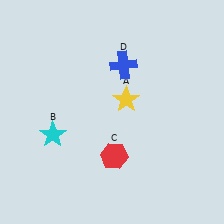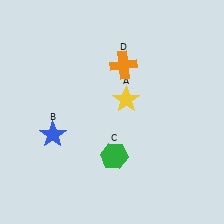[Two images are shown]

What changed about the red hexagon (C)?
In Image 1, C is red. In Image 2, it changed to green.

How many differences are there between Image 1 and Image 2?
There are 3 differences between the two images.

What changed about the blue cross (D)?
In Image 1, D is blue. In Image 2, it changed to orange.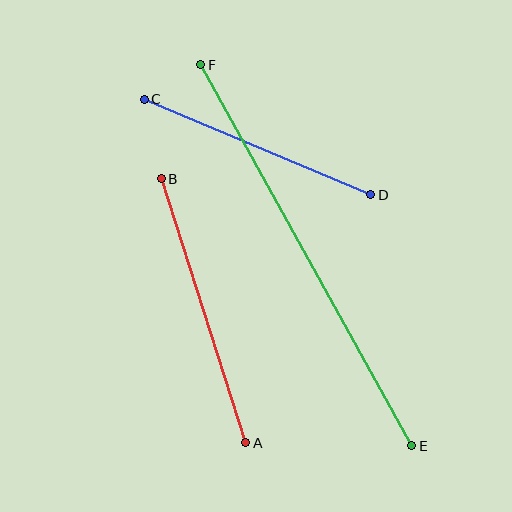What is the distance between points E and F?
The distance is approximately 435 pixels.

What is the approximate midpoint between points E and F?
The midpoint is at approximately (306, 255) pixels.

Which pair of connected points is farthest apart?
Points E and F are farthest apart.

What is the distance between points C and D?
The distance is approximately 246 pixels.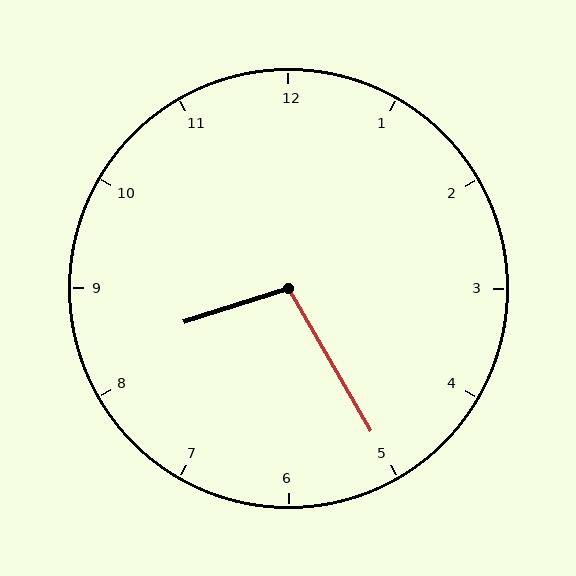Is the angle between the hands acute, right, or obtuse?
It is obtuse.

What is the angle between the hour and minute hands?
Approximately 102 degrees.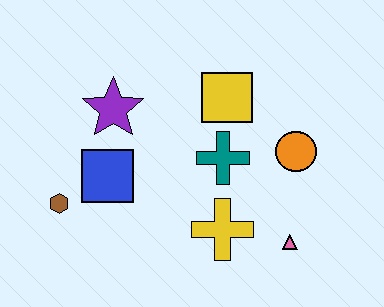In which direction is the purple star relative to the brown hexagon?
The purple star is above the brown hexagon.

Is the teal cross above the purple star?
No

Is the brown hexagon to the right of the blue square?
No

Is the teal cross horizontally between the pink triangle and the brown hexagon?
Yes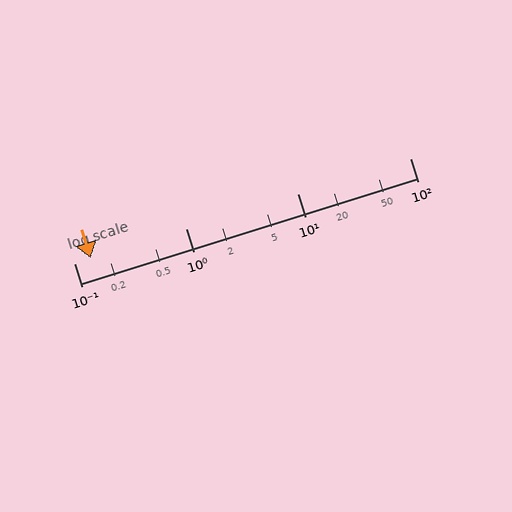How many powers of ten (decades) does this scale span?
The scale spans 3 decades, from 0.1 to 100.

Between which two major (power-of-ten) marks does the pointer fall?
The pointer is between 0.1 and 1.